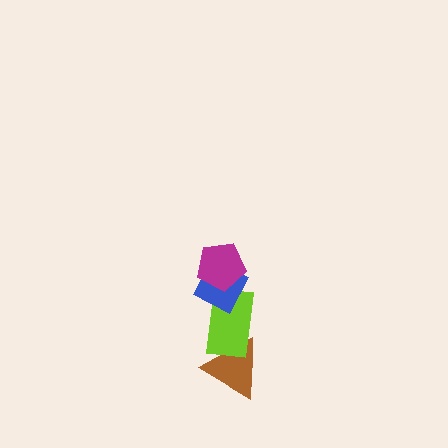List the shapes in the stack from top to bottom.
From top to bottom: the magenta pentagon, the blue diamond, the lime rectangle, the brown triangle.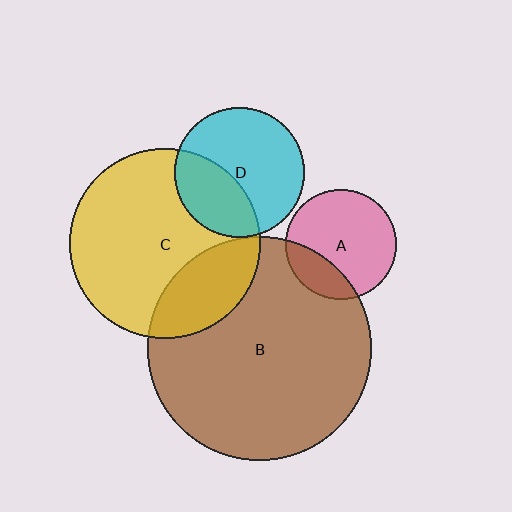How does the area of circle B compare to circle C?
Approximately 1.4 times.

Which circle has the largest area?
Circle B (brown).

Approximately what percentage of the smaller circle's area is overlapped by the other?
Approximately 35%.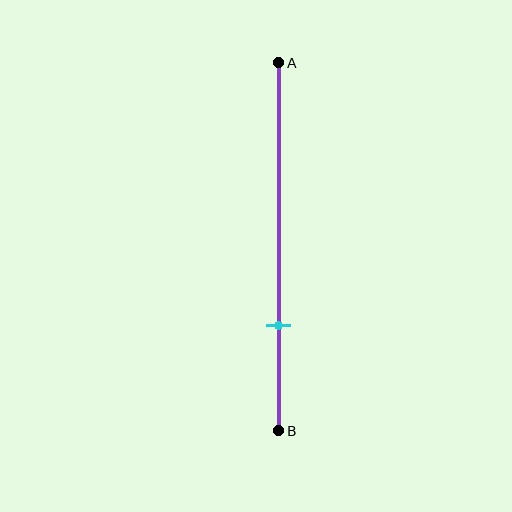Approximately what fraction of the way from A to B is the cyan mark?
The cyan mark is approximately 70% of the way from A to B.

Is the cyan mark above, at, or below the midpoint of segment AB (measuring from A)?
The cyan mark is below the midpoint of segment AB.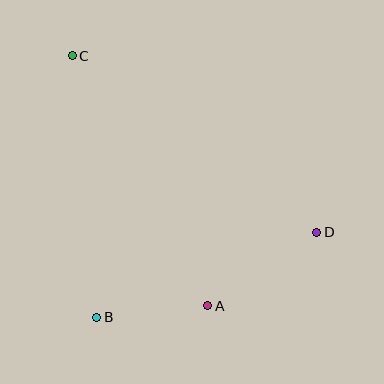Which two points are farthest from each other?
Points C and D are farthest from each other.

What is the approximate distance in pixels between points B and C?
The distance between B and C is approximately 263 pixels.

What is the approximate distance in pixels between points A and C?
The distance between A and C is approximately 284 pixels.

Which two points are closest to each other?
Points A and B are closest to each other.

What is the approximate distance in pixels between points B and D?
The distance between B and D is approximately 236 pixels.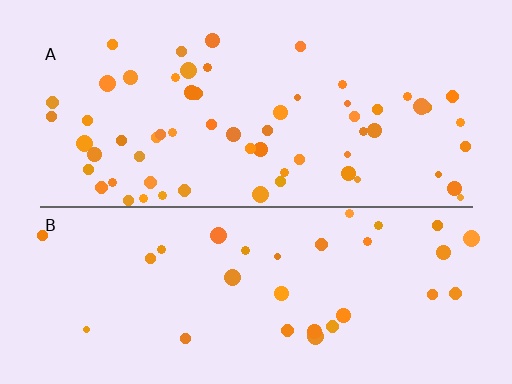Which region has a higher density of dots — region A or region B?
A (the top).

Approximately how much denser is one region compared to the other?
Approximately 2.0× — region A over region B.